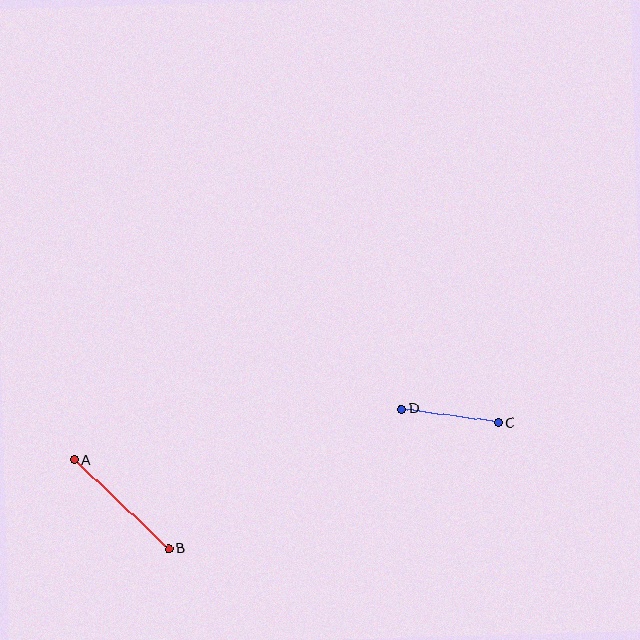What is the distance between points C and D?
The distance is approximately 98 pixels.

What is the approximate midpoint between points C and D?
The midpoint is at approximately (450, 416) pixels.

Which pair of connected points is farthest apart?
Points A and B are farthest apart.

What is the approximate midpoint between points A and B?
The midpoint is at approximately (121, 504) pixels.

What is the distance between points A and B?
The distance is approximately 130 pixels.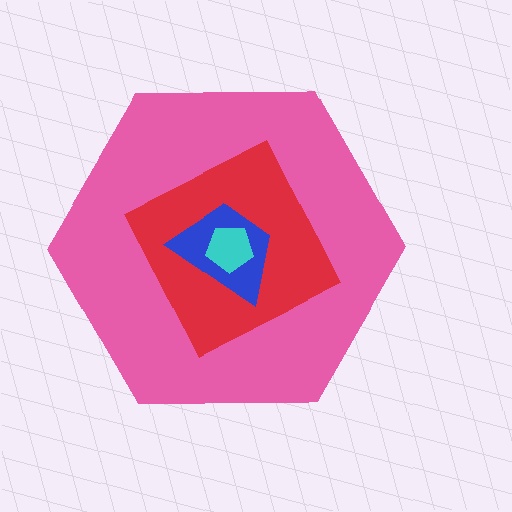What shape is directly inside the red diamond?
The blue trapezoid.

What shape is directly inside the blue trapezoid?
The cyan pentagon.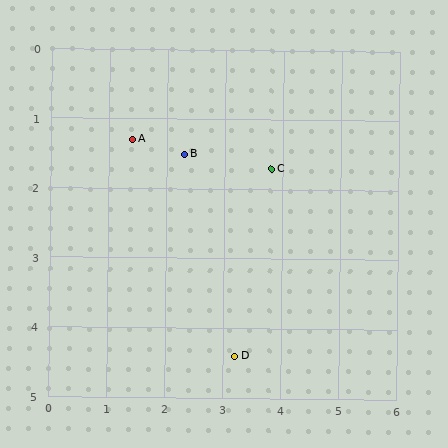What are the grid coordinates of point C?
Point C is at approximately (3.8, 1.7).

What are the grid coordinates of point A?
Point A is at approximately (1.4, 1.3).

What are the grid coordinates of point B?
Point B is at approximately (2.3, 1.5).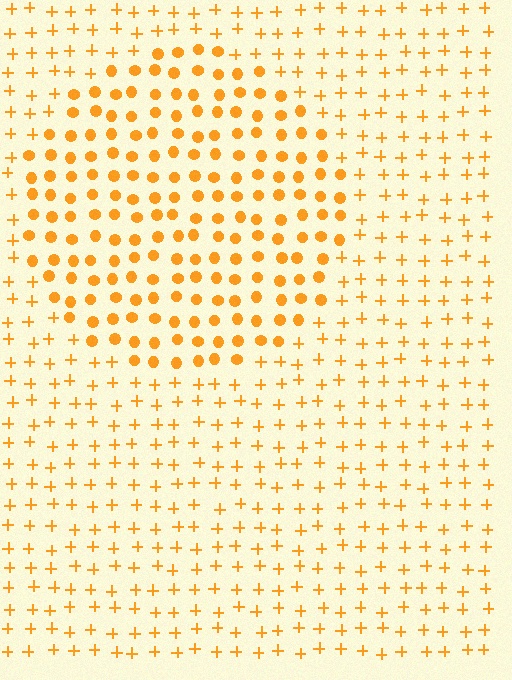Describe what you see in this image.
The image is filled with small orange elements arranged in a uniform grid. A circle-shaped region contains circles, while the surrounding area contains plus signs. The boundary is defined purely by the change in element shape.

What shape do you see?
I see a circle.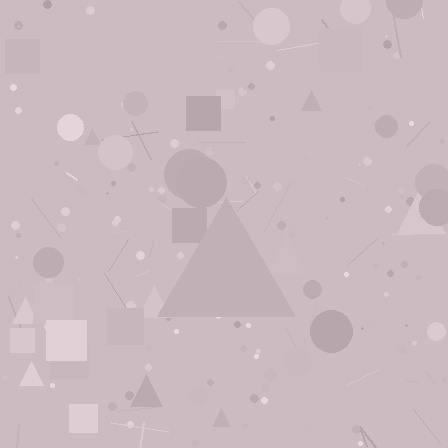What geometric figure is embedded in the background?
A triangle is embedded in the background.